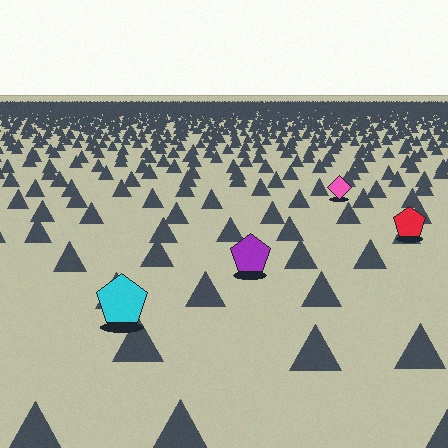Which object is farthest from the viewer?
The pink diamond is farthest from the viewer. It appears smaller and the ground texture around it is denser.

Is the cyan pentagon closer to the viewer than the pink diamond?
Yes. The cyan pentagon is closer — you can tell from the texture gradient: the ground texture is coarser near it.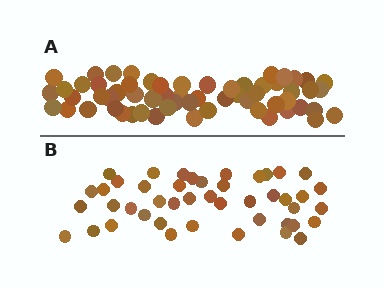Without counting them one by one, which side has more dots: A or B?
Region A (the top region) has more dots.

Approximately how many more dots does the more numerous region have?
Region A has approximately 15 more dots than region B.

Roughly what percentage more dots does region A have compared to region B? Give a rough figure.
About 35% more.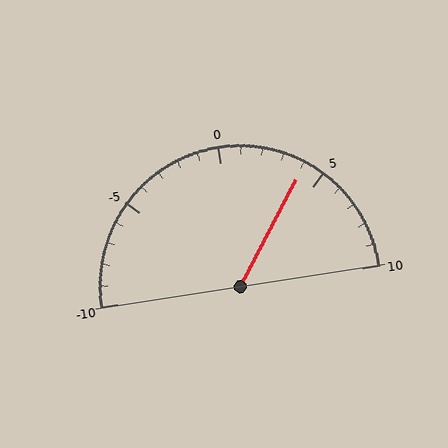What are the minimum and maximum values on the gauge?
The gauge ranges from -10 to 10.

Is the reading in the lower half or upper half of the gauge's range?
The reading is in the upper half of the range (-10 to 10).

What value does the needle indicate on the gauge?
The needle indicates approximately 4.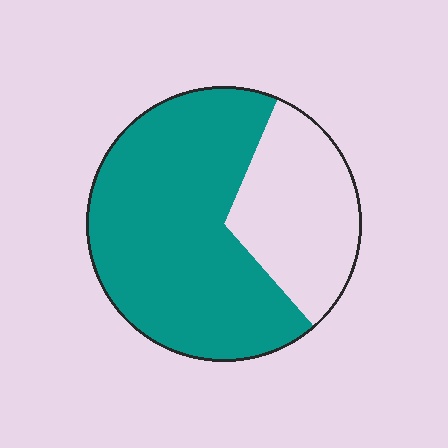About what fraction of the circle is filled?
About two thirds (2/3).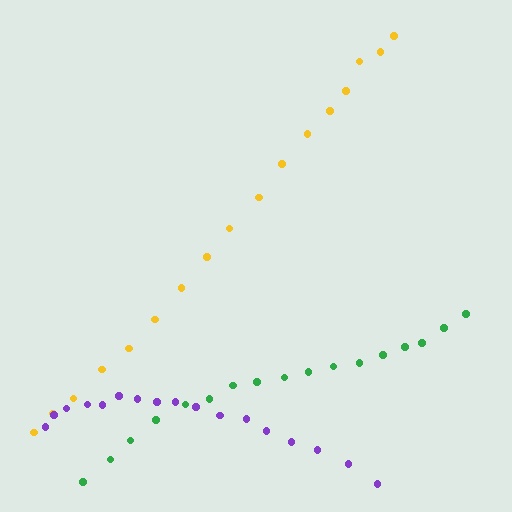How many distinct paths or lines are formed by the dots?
There are 3 distinct paths.